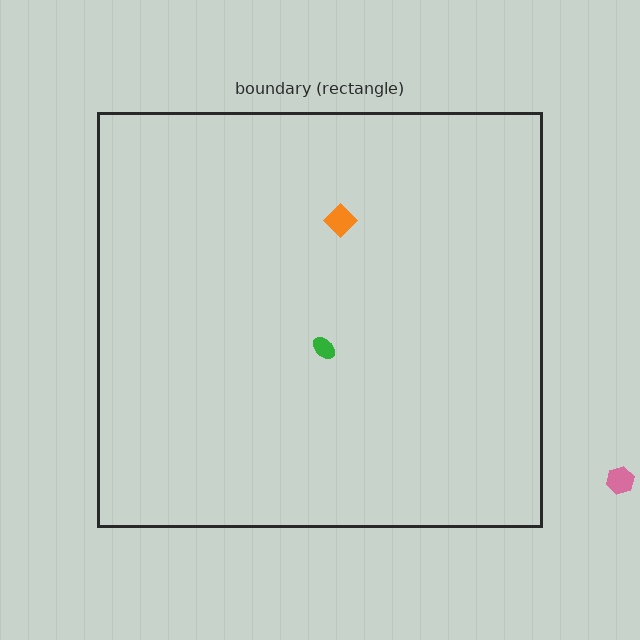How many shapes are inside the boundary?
2 inside, 1 outside.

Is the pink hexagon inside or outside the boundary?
Outside.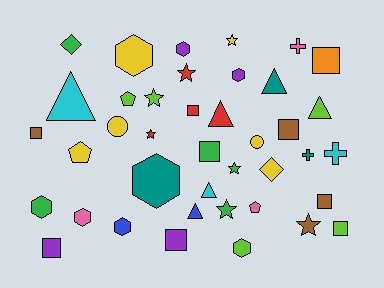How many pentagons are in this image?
There are 3 pentagons.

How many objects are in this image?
There are 40 objects.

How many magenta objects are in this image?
There are no magenta objects.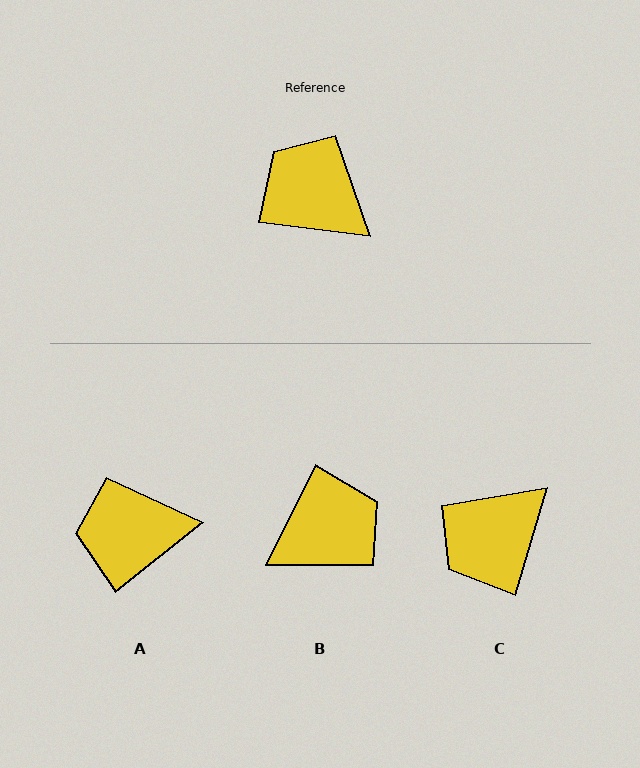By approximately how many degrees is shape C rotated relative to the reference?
Approximately 81 degrees counter-clockwise.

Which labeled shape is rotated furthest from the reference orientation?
B, about 109 degrees away.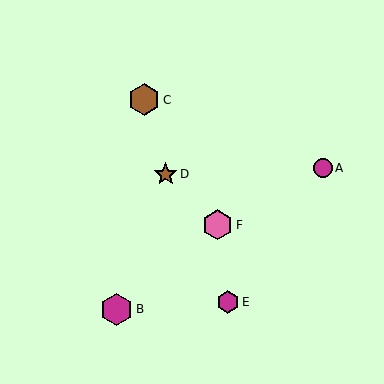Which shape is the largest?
The magenta hexagon (labeled B) is the largest.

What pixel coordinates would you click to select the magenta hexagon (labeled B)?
Click at (117, 309) to select the magenta hexagon B.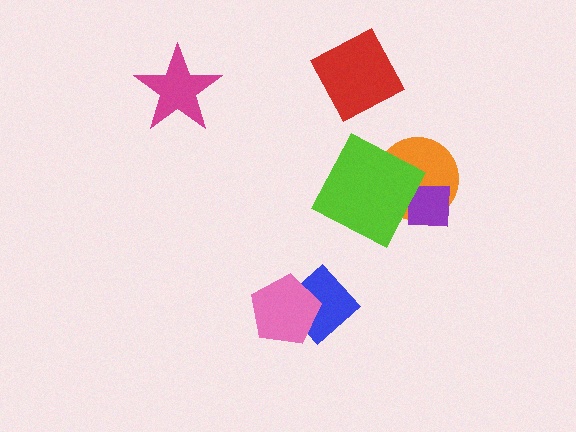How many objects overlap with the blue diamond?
1 object overlaps with the blue diamond.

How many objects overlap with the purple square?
2 objects overlap with the purple square.